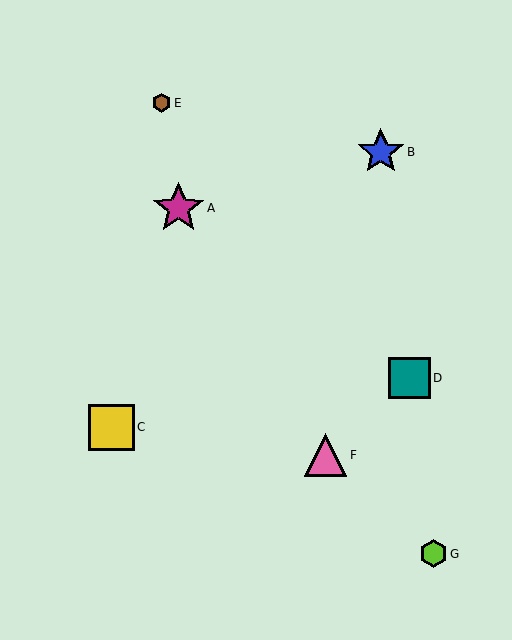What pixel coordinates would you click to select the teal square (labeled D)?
Click at (409, 378) to select the teal square D.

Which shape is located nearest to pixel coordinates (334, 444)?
The pink triangle (labeled F) at (326, 455) is nearest to that location.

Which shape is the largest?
The magenta star (labeled A) is the largest.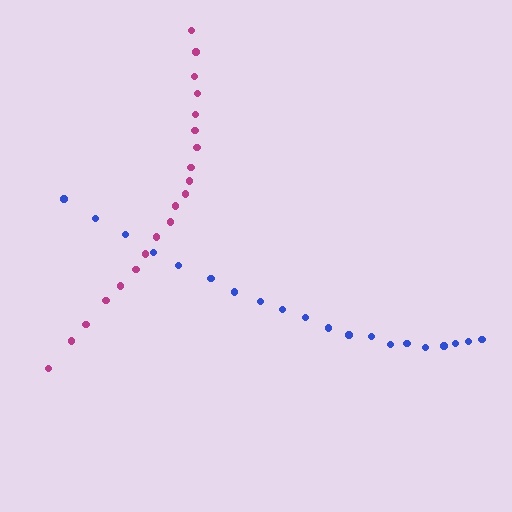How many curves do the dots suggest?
There are 2 distinct paths.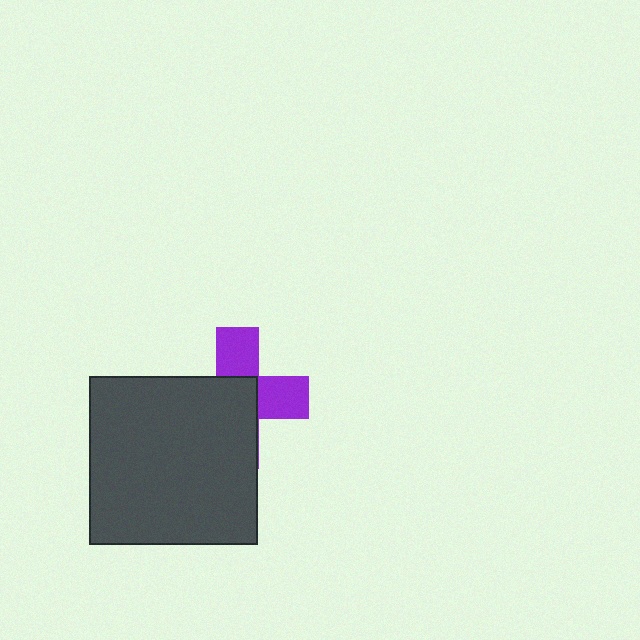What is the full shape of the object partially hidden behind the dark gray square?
The partially hidden object is a purple cross.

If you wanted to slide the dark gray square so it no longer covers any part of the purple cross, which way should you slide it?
Slide it toward the lower-left — that is the most direct way to separate the two shapes.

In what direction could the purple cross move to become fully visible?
The purple cross could move toward the upper-right. That would shift it out from behind the dark gray square entirely.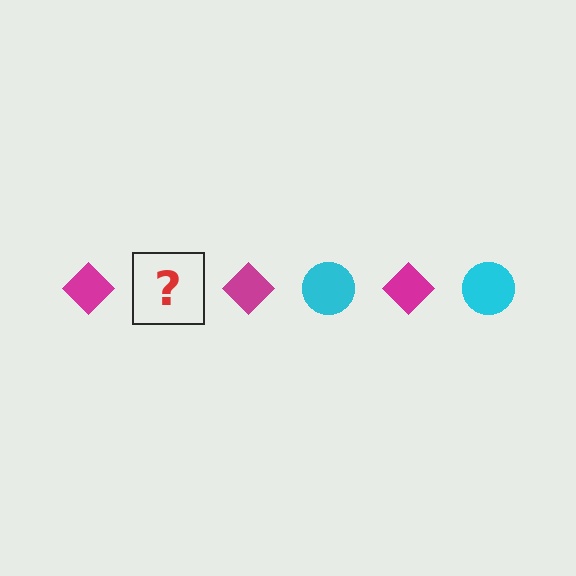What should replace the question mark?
The question mark should be replaced with a cyan circle.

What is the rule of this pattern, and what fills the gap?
The rule is that the pattern alternates between magenta diamond and cyan circle. The gap should be filled with a cyan circle.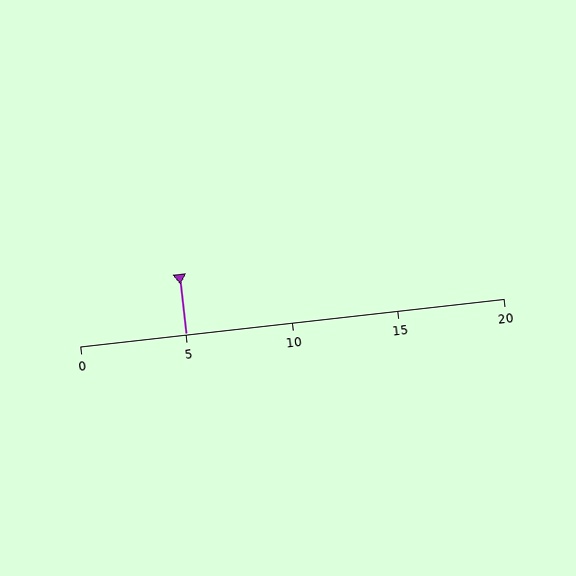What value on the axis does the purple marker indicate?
The marker indicates approximately 5.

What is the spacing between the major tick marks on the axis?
The major ticks are spaced 5 apart.